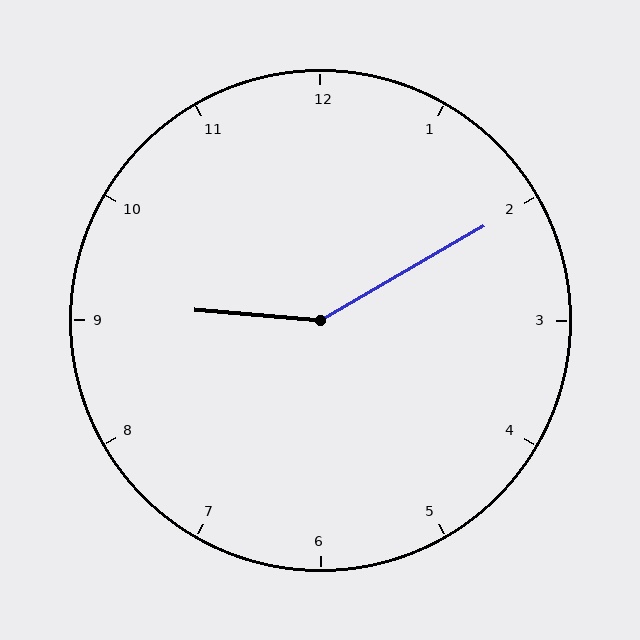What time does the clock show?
9:10.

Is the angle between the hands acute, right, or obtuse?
It is obtuse.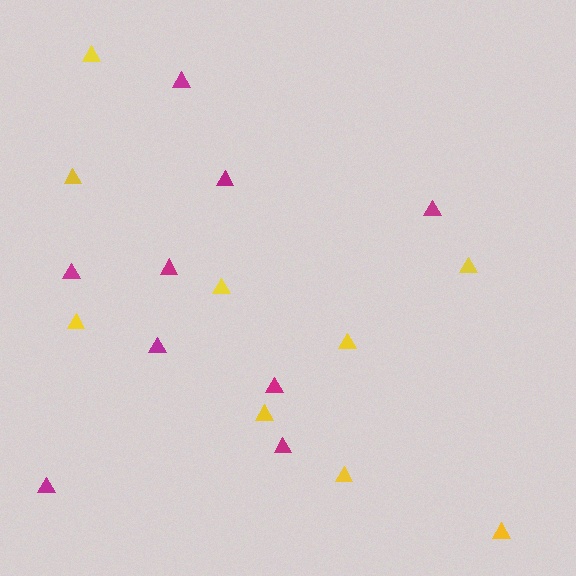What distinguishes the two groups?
There are 2 groups: one group of magenta triangles (9) and one group of yellow triangles (9).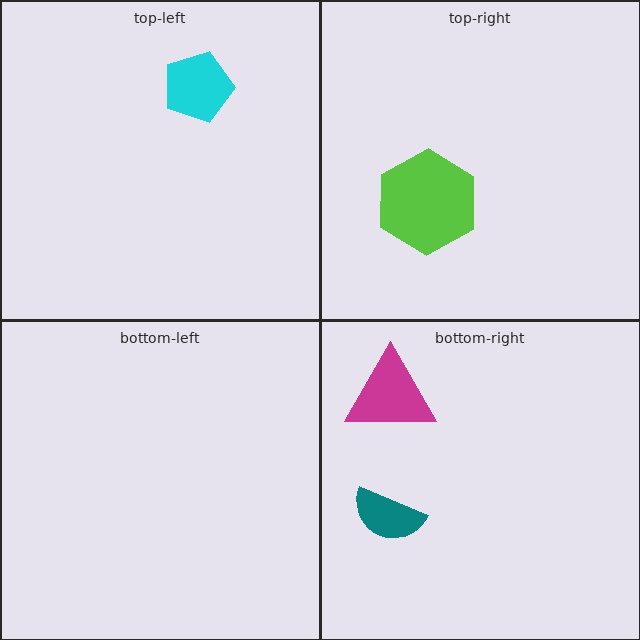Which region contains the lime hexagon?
The top-right region.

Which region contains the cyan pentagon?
The top-left region.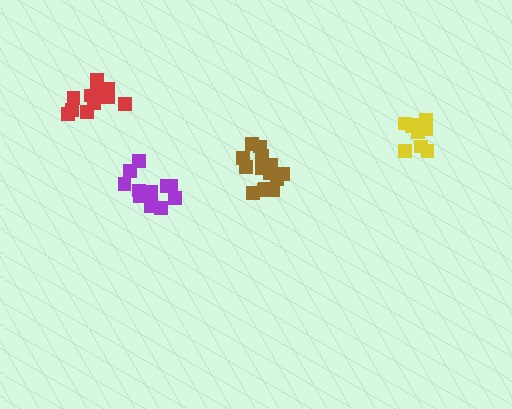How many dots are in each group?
Group 1: 9 dots, Group 2: 11 dots, Group 3: 14 dots, Group 4: 11 dots (45 total).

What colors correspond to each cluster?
The clusters are colored: yellow, purple, brown, red.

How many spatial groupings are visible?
There are 4 spatial groupings.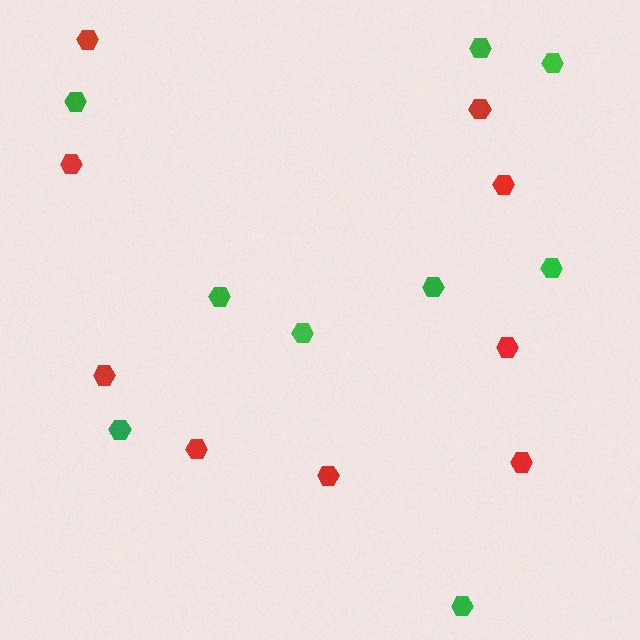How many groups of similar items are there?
There are 2 groups: one group of green hexagons (9) and one group of red hexagons (9).